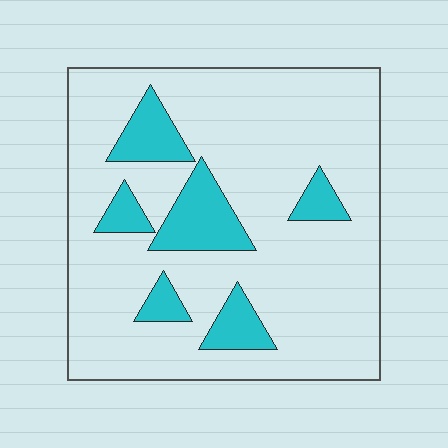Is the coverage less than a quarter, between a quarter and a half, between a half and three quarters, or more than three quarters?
Less than a quarter.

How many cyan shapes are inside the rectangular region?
6.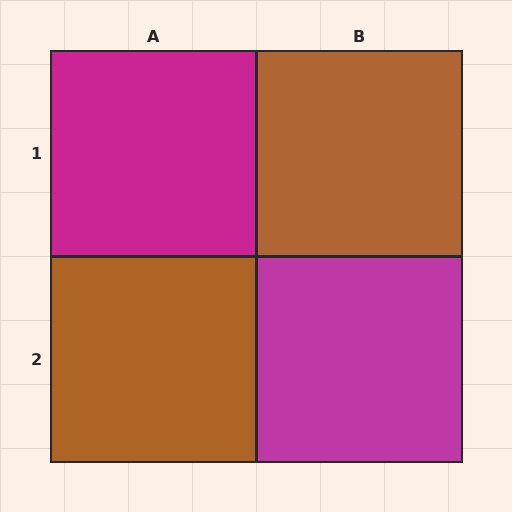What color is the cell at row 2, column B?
Magenta.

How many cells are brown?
2 cells are brown.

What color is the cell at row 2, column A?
Brown.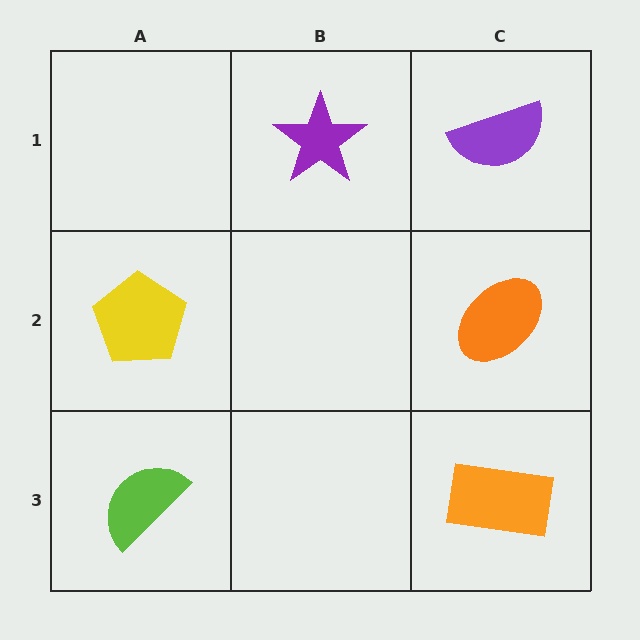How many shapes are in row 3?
2 shapes.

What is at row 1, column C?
A purple semicircle.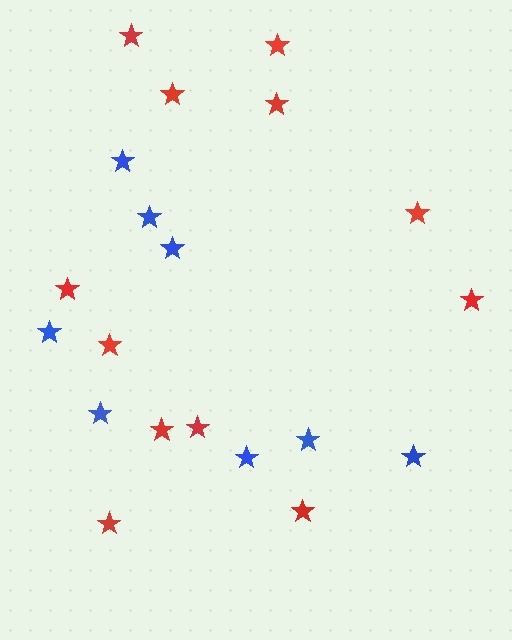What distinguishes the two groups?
There are 2 groups: one group of blue stars (8) and one group of red stars (12).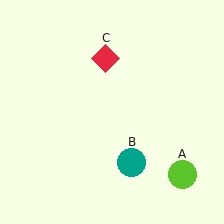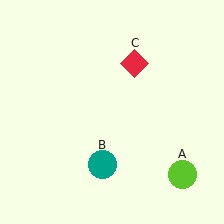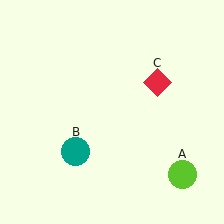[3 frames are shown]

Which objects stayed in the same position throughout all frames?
Lime circle (object A) remained stationary.